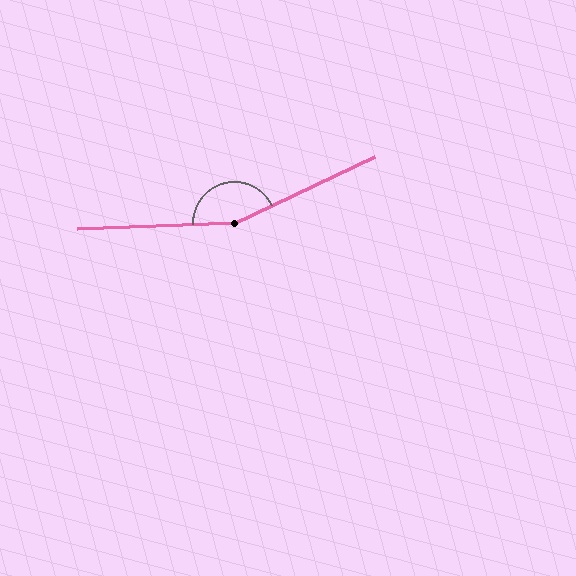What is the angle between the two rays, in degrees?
Approximately 156 degrees.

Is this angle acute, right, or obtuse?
It is obtuse.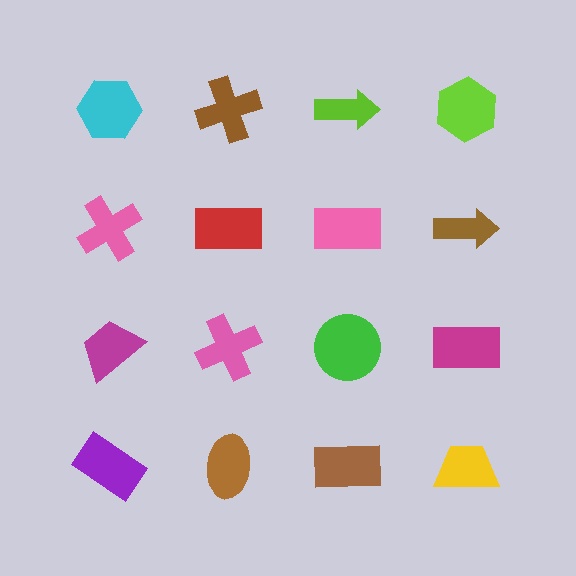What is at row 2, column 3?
A pink rectangle.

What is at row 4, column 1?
A purple rectangle.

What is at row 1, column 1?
A cyan hexagon.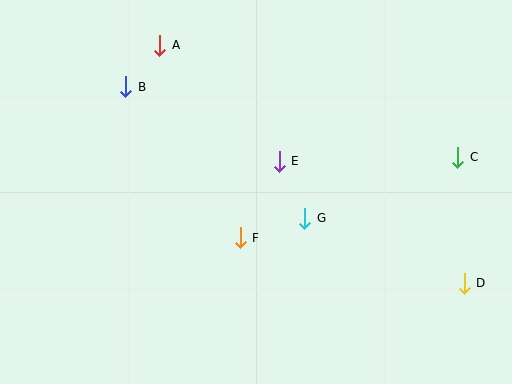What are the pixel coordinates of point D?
Point D is at (464, 283).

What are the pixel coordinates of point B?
Point B is at (126, 87).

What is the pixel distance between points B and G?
The distance between B and G is 222 pixels.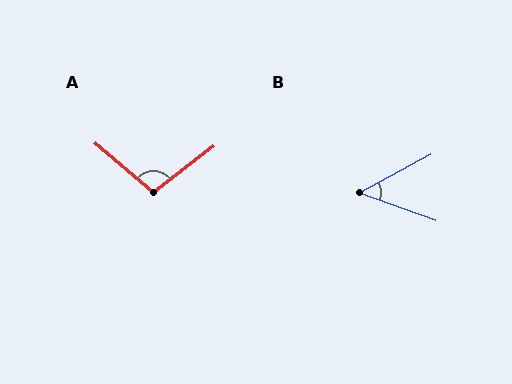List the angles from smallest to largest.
B (48°), A (102°).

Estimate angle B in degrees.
Approximately 48 degrees.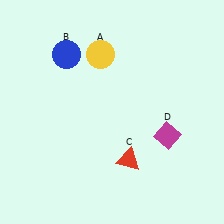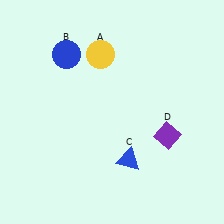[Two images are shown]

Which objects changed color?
C changed from red to blue. D changed from magenta to purple.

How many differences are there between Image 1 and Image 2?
There are 2 differences between the two images.